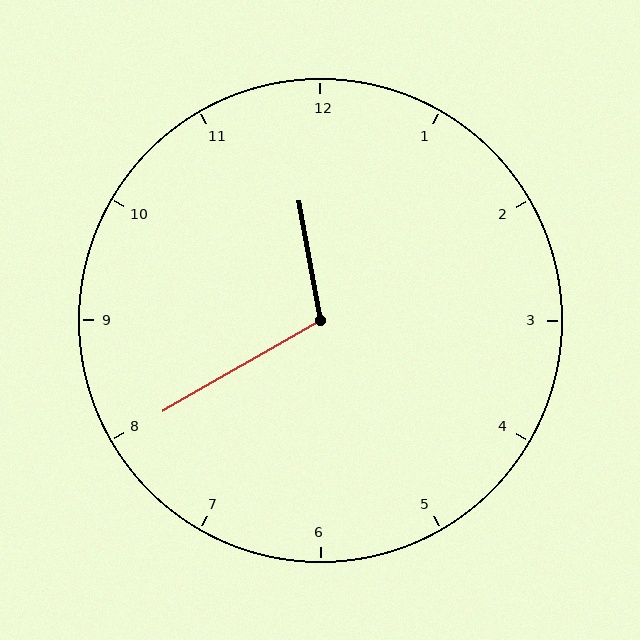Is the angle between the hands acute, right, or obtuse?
It is obtuse.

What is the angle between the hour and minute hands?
Approximately 110 degrees.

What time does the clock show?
11:40.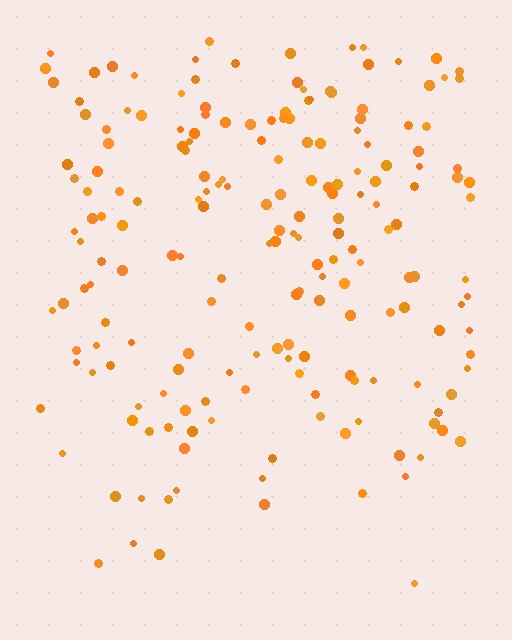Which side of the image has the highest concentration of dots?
The top.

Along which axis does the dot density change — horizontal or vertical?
Vertical.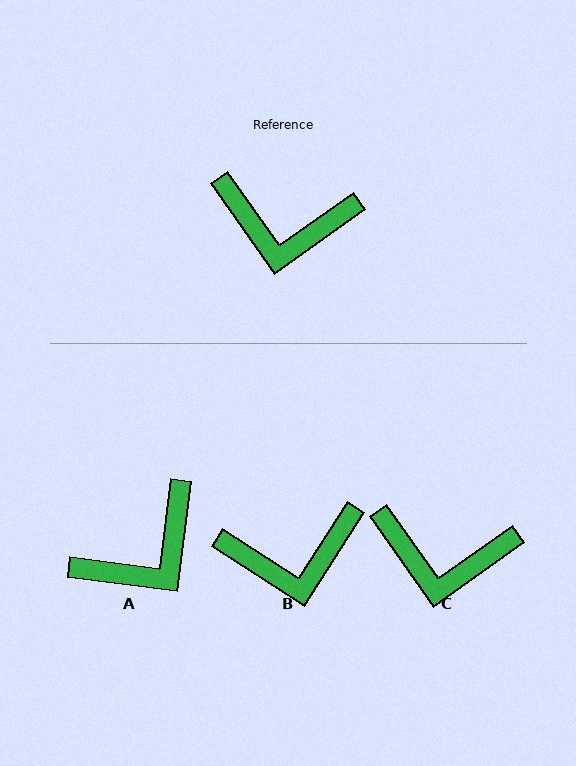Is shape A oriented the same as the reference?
No, it is off by about 47 degrees.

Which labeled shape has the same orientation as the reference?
C.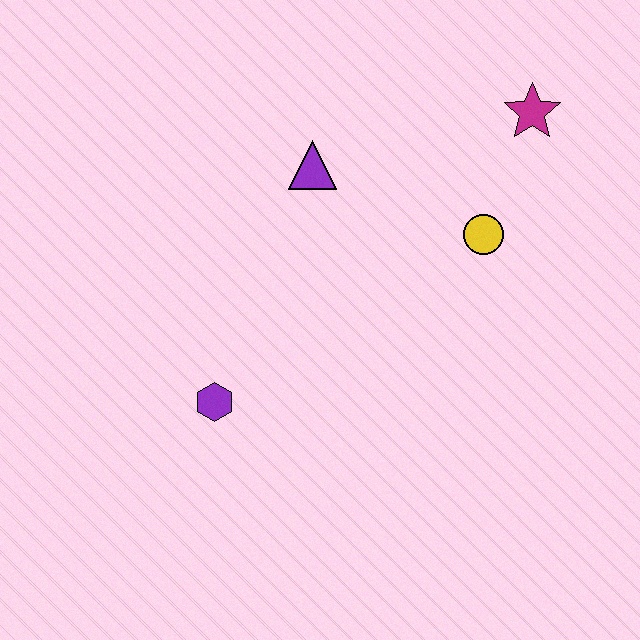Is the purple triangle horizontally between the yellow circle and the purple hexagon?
Yes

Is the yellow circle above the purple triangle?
No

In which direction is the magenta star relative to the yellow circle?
The magenta star is above the yellow circle.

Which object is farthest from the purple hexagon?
The magenta star is farthest from the purple hexagon.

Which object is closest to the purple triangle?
The yellow circle is closest to the purple triangle.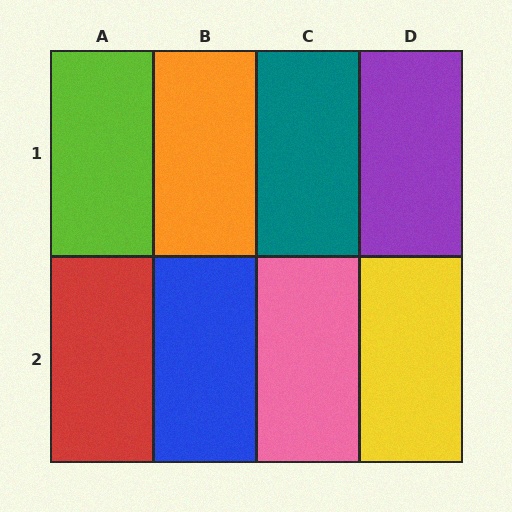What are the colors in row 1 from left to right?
Lime, orange, teal, purple.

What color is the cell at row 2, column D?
Yellow.